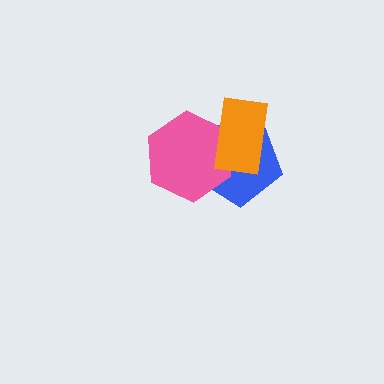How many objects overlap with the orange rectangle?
2 objects overlap with the orange rectangle.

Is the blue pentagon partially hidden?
Yes, it is partially covered by another shape.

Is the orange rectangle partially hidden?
No, no other shape covers it.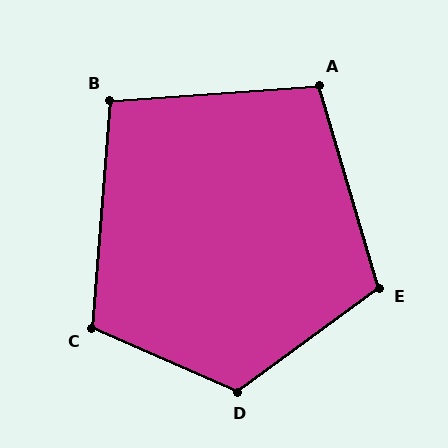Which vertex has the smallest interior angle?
B, at approximately 99 degrees.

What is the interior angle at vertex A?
Approximately 102 degrees (obtuse).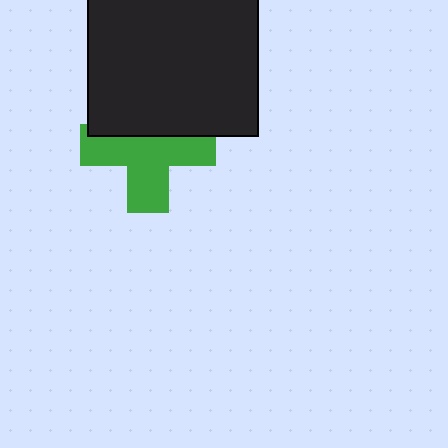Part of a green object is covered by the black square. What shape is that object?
It is a cross.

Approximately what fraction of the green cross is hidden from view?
Roughly 39% of the green cross is hidden behind the black square.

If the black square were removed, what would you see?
You would see the complete green cross.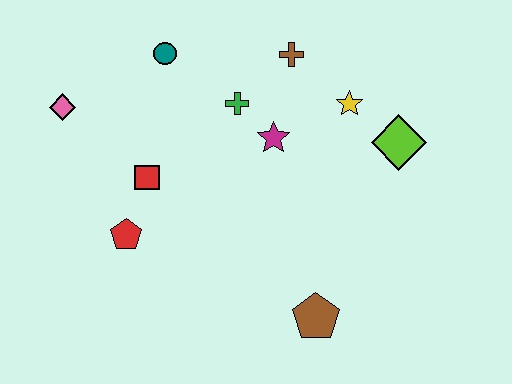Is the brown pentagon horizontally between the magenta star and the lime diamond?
Yes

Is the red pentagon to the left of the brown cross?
Yes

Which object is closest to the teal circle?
The green cross is closest to the teal circle.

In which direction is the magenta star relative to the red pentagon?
The magenta star is to the right of the red pentagon.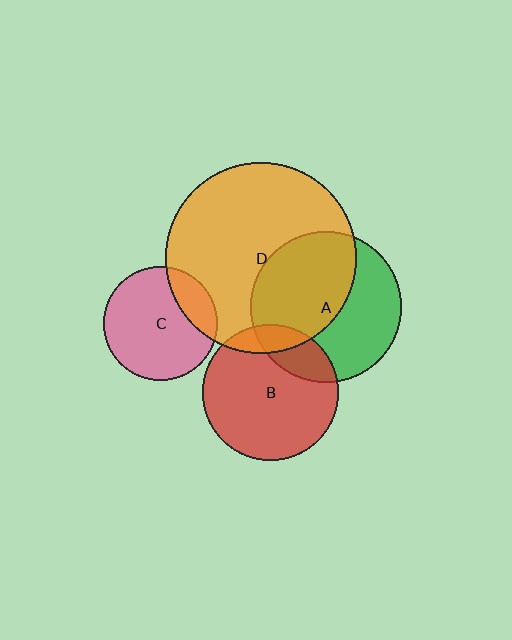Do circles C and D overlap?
Yes.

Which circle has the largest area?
Circle D (orange).